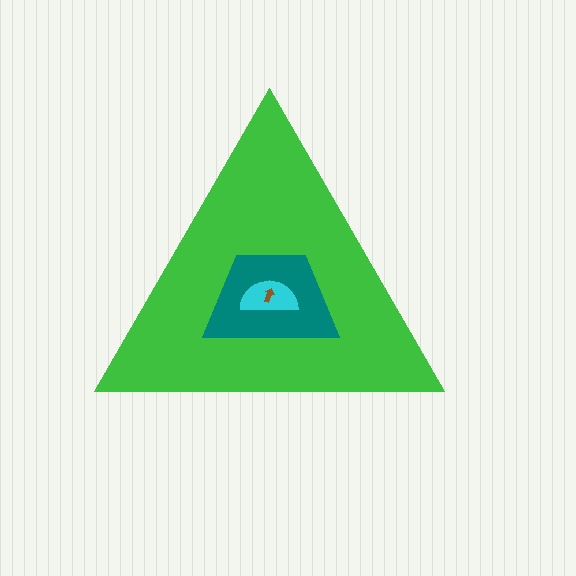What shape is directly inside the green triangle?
The teal trapezoid.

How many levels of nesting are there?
4.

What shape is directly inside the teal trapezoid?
The cyan semicircle.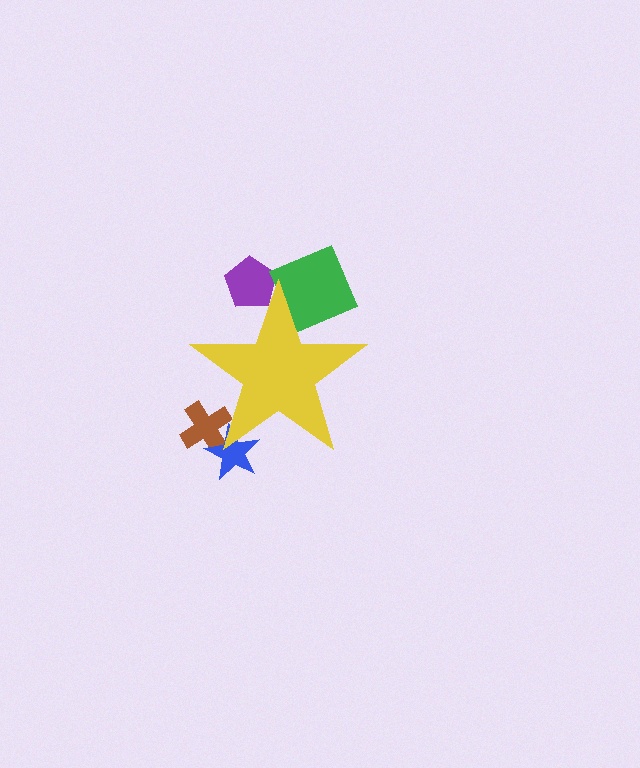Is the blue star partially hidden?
Yes, the blue star is partially hidden behind the yellow star.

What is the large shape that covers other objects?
A yellow star.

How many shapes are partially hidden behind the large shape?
4 shapes are partially hidden.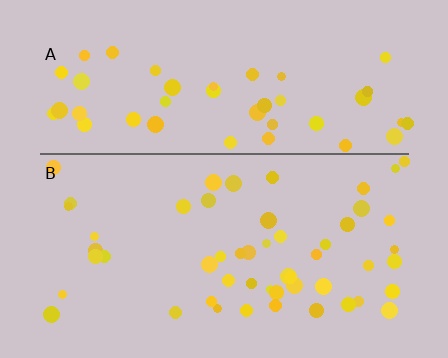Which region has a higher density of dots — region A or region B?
B (the bottom).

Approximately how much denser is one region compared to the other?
Approximately 1.1× — region B over region A.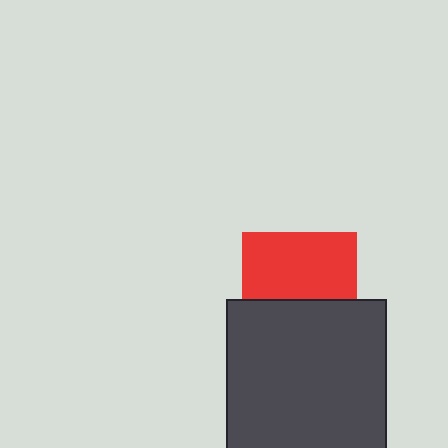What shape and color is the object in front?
The object in front is a dark gray square.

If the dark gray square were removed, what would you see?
You would see the complete red square.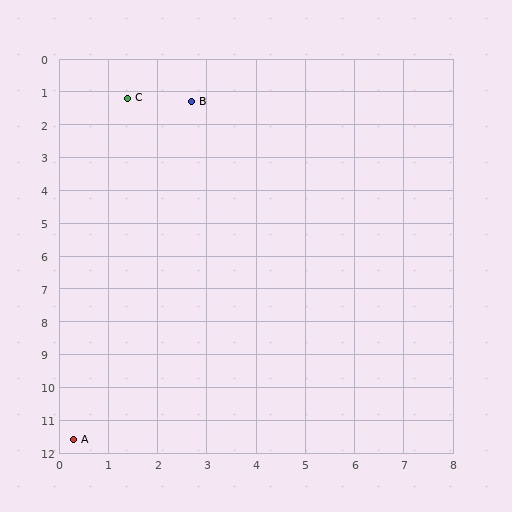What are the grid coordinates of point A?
Point A is at approximately (0.3, 11.6).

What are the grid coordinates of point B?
Point B is at approximately (2.7, 1.3).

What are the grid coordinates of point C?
Point C is at approximately (1.4, 1.2).